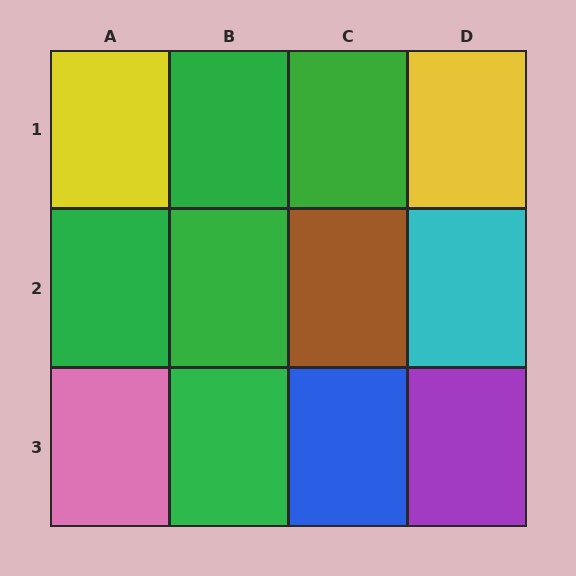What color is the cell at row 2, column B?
Green.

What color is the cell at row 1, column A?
Yellow.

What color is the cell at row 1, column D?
Yellow.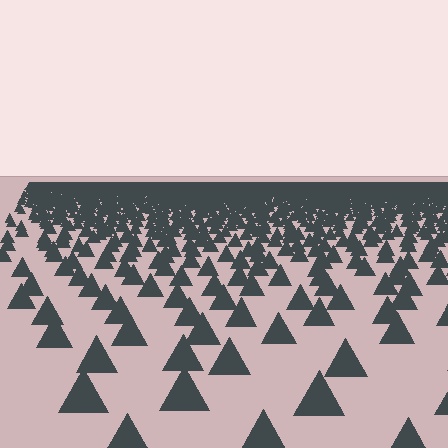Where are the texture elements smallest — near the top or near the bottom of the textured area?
Near the top.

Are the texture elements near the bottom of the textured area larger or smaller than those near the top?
Larger. Near the bottom, elements are closer to the viewer and appear at a bigger on-screen size.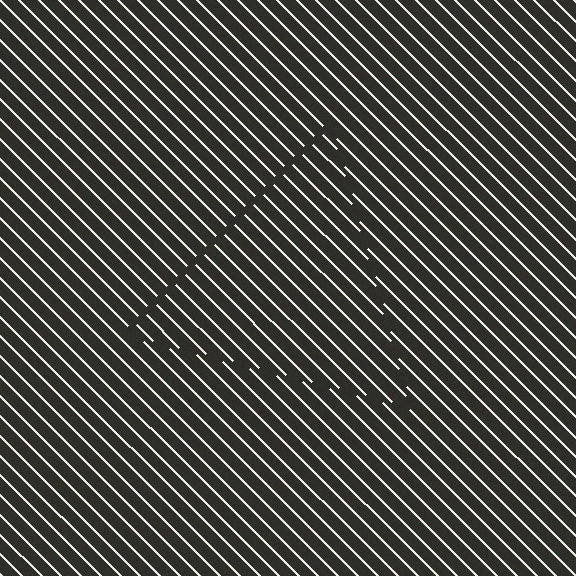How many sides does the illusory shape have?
3 sides — the line-ends trace a triangle.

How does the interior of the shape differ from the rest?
The interior of the shape contains the same grating, shifted by half a period — the contour is defined by the phase discontinuity where line-ends from the inner and outer gratings abut.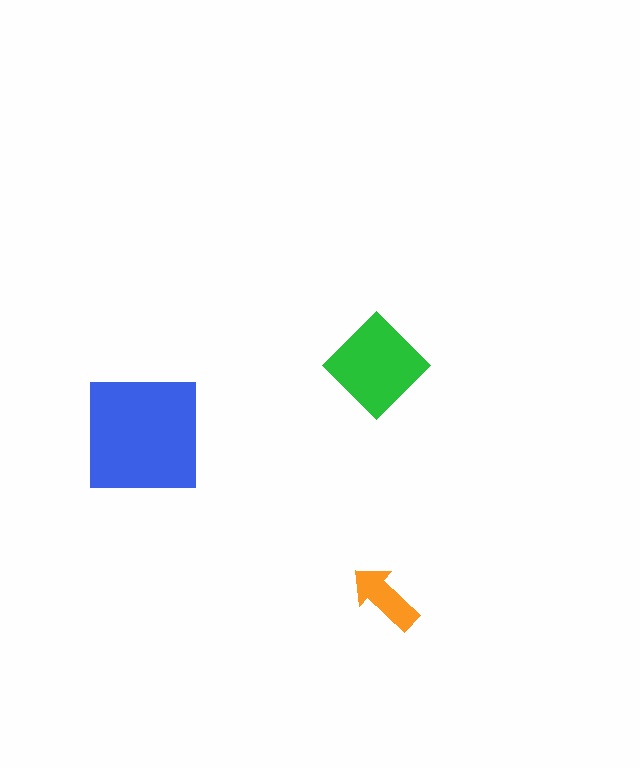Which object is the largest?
The blue square.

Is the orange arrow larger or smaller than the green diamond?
Smaller.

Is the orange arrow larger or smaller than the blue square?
Smaller.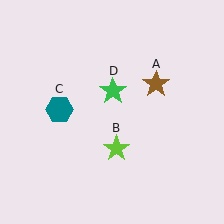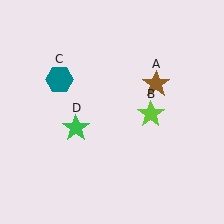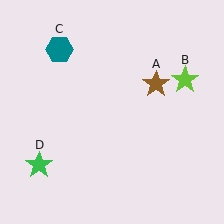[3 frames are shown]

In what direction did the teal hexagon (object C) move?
The teal hexagon (object C) moved up.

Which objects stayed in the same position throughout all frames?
Brown star (object A) remained stationary.